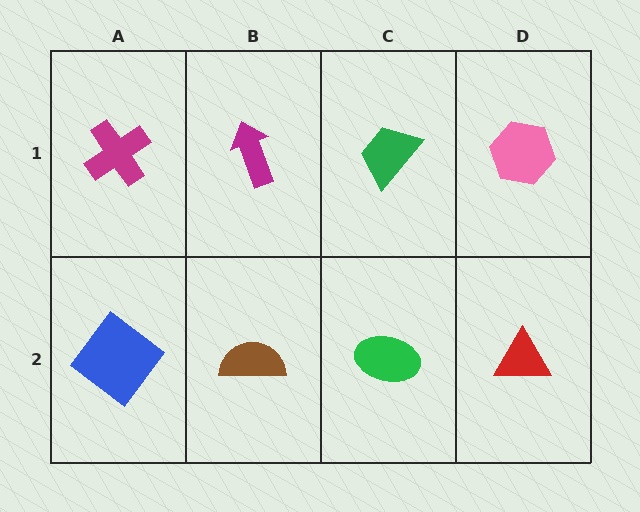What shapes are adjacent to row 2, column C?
A green trapezoid (row 1, column C), a brown semicircle (row 2, column B), a red triangle (row 2, column D).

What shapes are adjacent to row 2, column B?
A magenta arrow (row 1, column B), a blue diamond (row 2, column A), a green ellipse (row 2, column C).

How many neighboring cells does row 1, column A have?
2.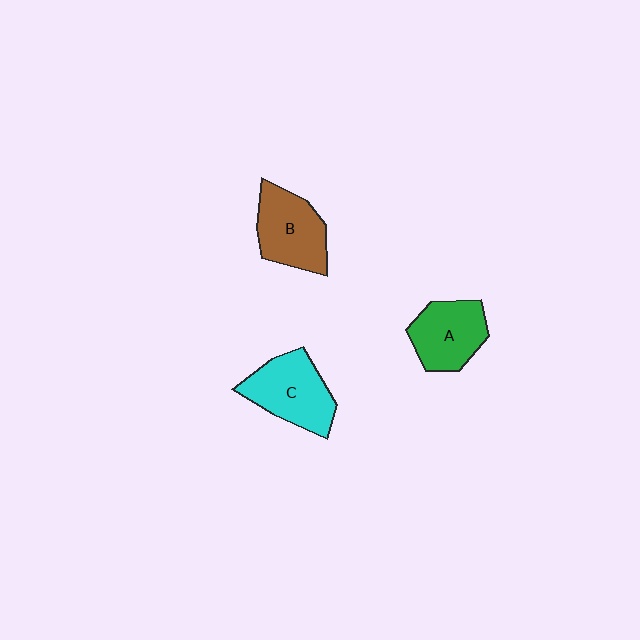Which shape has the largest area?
Shape C (cyan).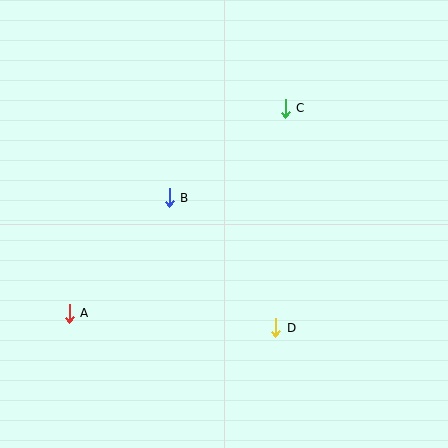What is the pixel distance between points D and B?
The distance between D and B is 168 pixels.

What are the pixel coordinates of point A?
Point A is at (69, 313).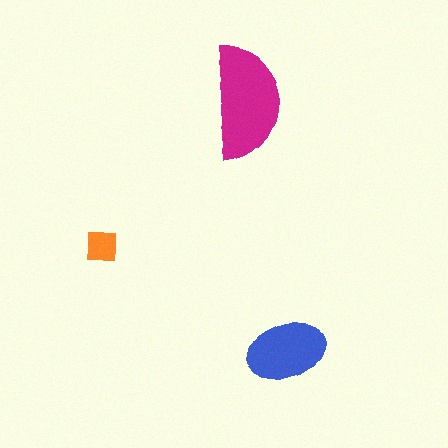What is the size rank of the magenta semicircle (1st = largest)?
1st.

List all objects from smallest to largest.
The orange square, the blue ellipse, the magenta semicircle.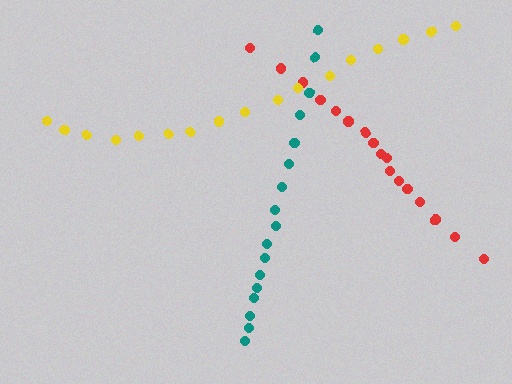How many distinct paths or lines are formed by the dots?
There are 3 distinct paths.